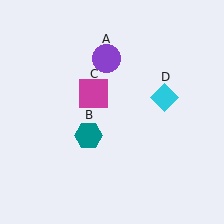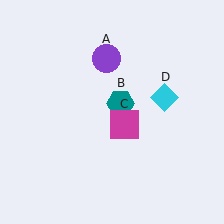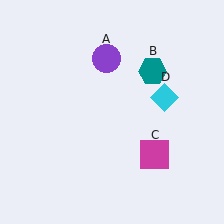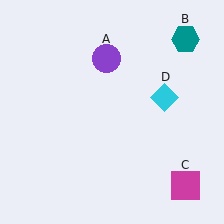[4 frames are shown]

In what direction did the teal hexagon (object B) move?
The teal hexagon (object B) moved up and to the right.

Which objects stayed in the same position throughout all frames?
Purple circle (object A) and cyan diamond (object D) remained stationary.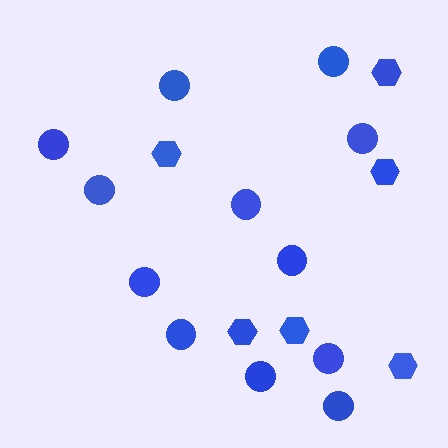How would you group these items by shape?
There are 2 groups: one group of circles (12) and one group of hexagons (6).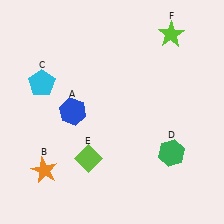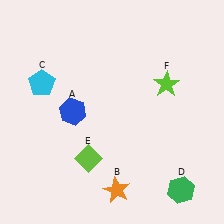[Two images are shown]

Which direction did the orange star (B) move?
The orange star (B) moved right.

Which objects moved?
The objects that moved are: the orange star (B), the green hexagon (D), the lime star (F).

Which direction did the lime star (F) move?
The lime star (F) moved down.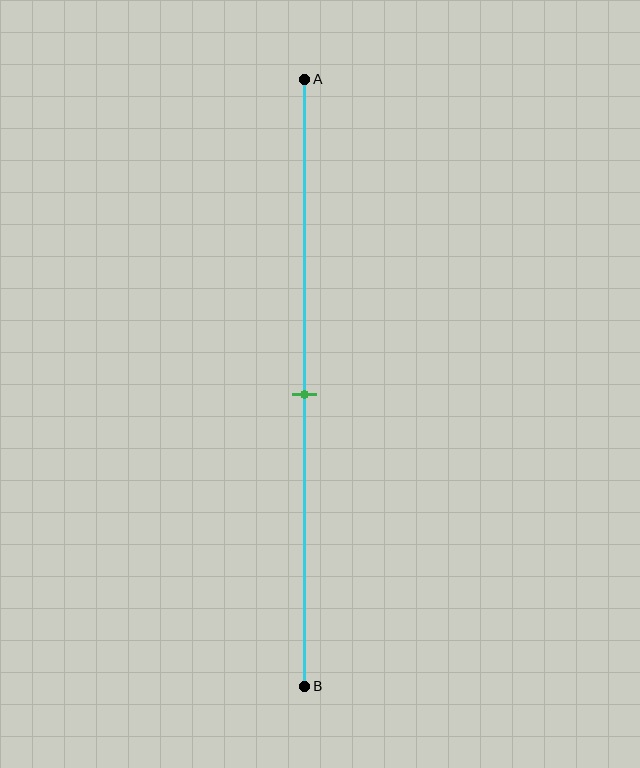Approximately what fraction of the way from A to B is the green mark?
The green mark is approximately 50% of the way from A to B.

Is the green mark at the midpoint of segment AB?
Yes, the mark is approximately at the midpoint.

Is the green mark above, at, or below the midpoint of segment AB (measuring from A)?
The green mark is approximately at the midpoint of segment AB.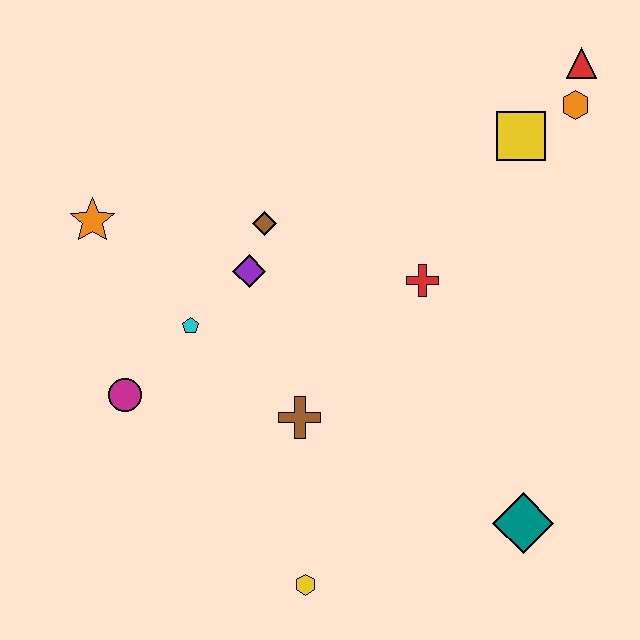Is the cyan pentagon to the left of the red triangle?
Yes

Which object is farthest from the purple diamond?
The red triangle is farthest from the purple diamond.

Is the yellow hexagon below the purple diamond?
Yes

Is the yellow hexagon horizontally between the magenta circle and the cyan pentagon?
No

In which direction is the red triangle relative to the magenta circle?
The red triangle is to the right of the magenta circle.